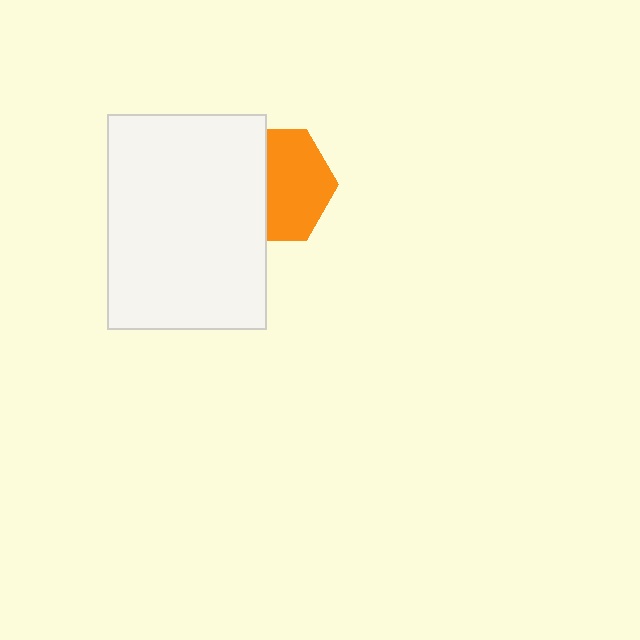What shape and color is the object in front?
The object in front is a white rectangle.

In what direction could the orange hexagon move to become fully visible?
The orange hexagon could move right. That would shift it out from behind the white rectangle entirely.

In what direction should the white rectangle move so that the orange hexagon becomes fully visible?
The white rectangle should move left. That is the shortest direction to clear the overlap and leave the orange hexagon fully visible.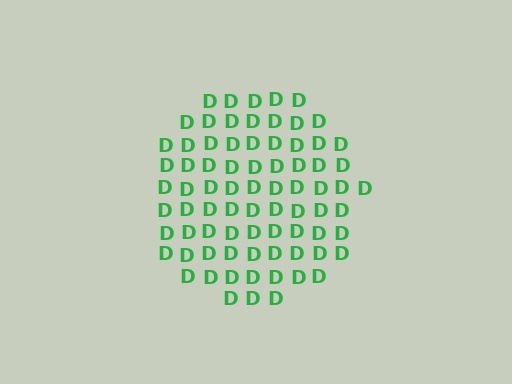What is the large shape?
The large shape is a circle.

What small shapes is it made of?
It is made of small letter D's.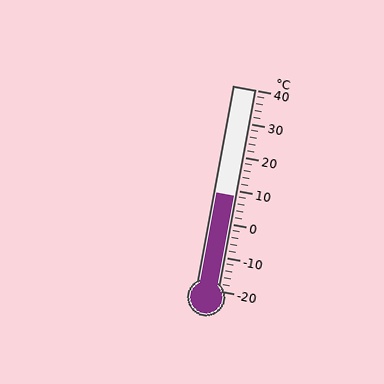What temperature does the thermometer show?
The thermometer shows approximately 8°C.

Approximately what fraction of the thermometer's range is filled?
The thermometer is filled to approximately 45% of its range.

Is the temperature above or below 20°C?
The temperature is below 20°C.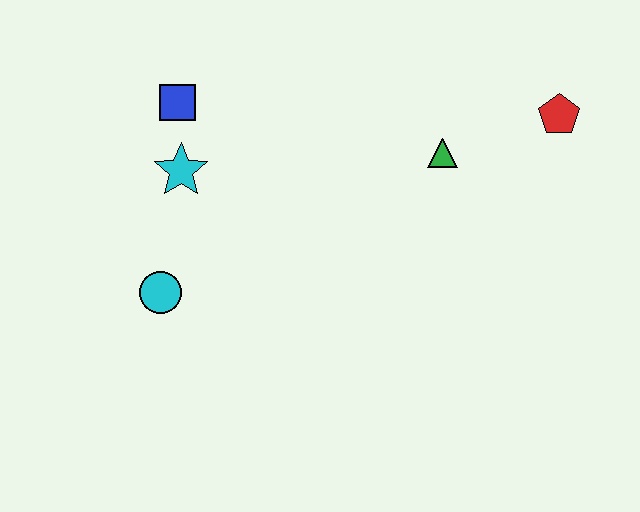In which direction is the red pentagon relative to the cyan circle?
The red pentagon is to the right of the cyan circle.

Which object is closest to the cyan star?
The blue square is closest to the cyan star.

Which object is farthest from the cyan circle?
The red pentagon is farthest from the cyan circle.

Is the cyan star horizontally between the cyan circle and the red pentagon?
Yes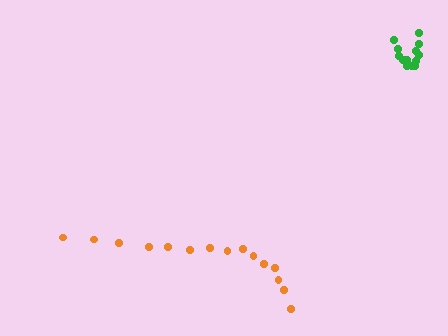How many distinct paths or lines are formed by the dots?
There are 2 distinct paths.